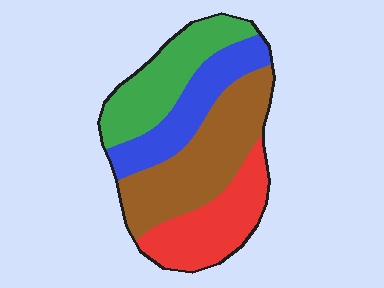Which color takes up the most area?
Brown, at roughly 35%.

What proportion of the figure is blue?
Blue takes up about one fifth (1/5) of the figure.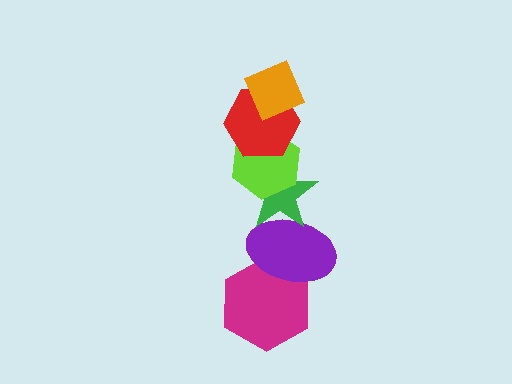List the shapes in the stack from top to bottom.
From top to bottom: the orange diamond, the red hexagon, the lime hexagon, the green star, the purple ellipse, the magenta hexagon.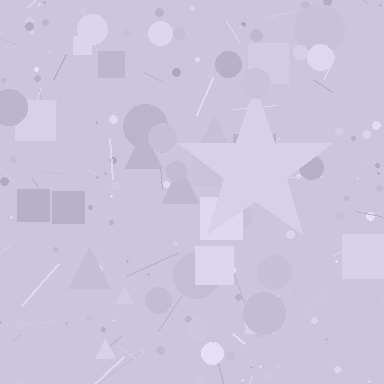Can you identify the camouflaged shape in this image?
The camouflaged shape is a star.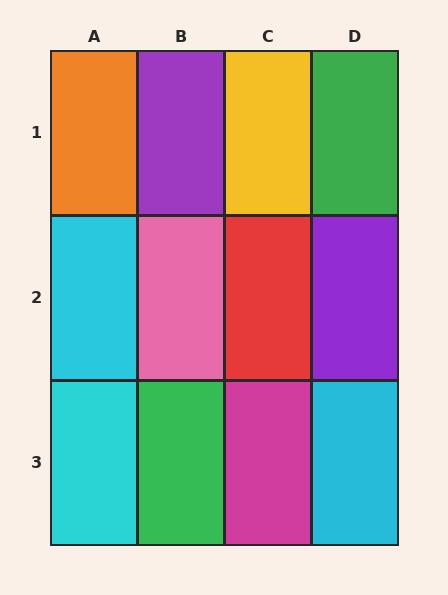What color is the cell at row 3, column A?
Cyan.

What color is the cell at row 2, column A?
Cyan.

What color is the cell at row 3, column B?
Green.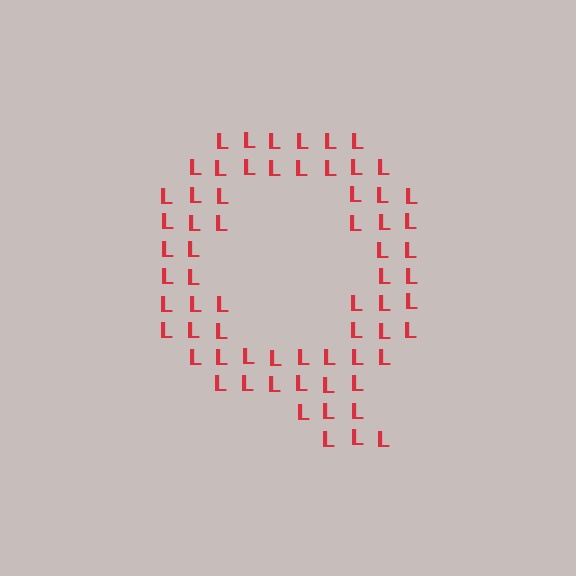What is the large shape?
The large shape is the letter Q.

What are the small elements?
The small elements are letter L's.